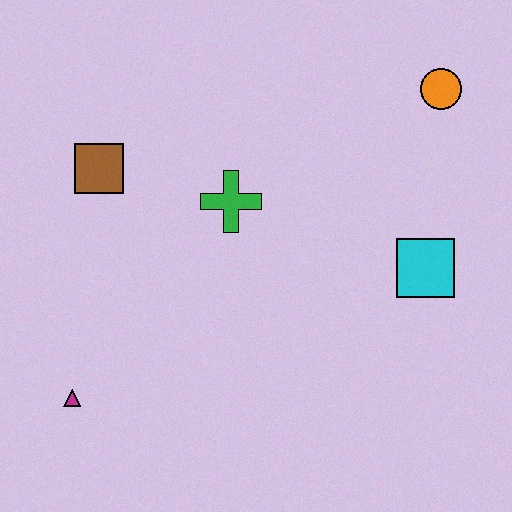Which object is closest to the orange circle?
The cyan square is closest to the orange circle.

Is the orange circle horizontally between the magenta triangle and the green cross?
No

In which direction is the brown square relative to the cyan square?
The brown square is to the left of the cyan square.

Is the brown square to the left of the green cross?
Yes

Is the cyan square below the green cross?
Yes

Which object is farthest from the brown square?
The orange circle is farthest from the brown square.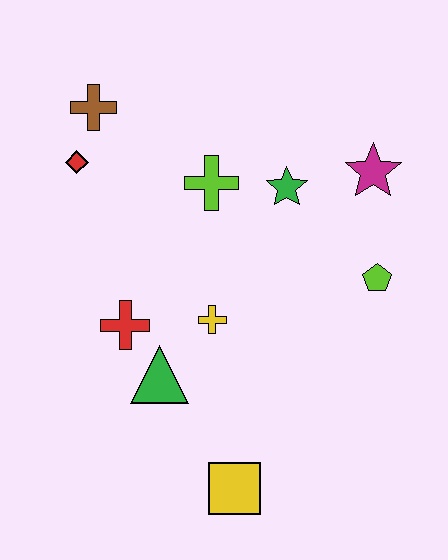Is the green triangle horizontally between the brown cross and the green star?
Yes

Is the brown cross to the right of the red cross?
No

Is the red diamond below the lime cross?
No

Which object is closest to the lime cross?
The green star is closest to the lime cross.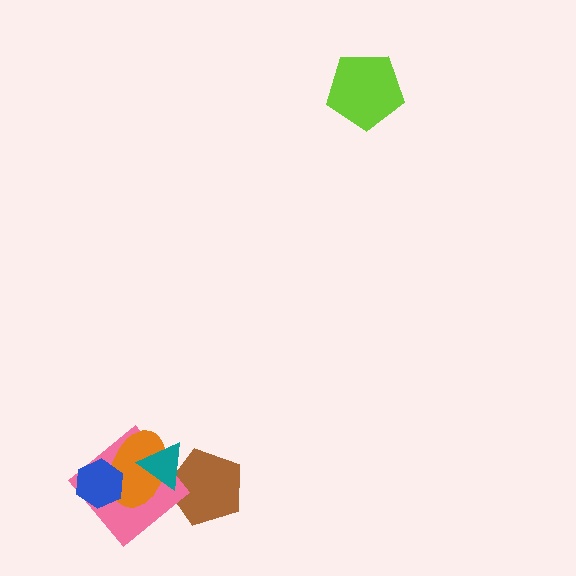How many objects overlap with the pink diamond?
3 objects overlap with the pink diamond.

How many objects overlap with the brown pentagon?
2 objects overlap with the brown pentagon.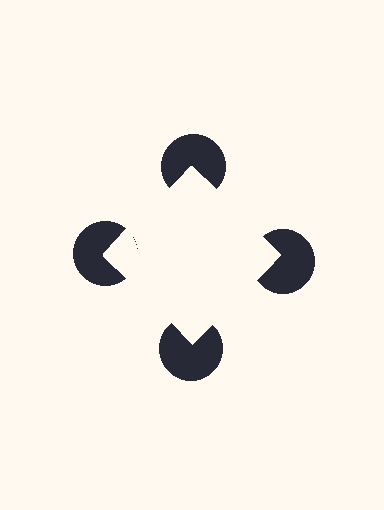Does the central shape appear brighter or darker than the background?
It typically appears slightly brighter than the background, even though no actual brightness change is drawn.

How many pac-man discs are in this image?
There are 4 — one at each vertex of the illusory square.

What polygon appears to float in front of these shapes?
An illusory square — its edges are inferred from the aligned wedge cuts in the pac-man discs, not physically drawn.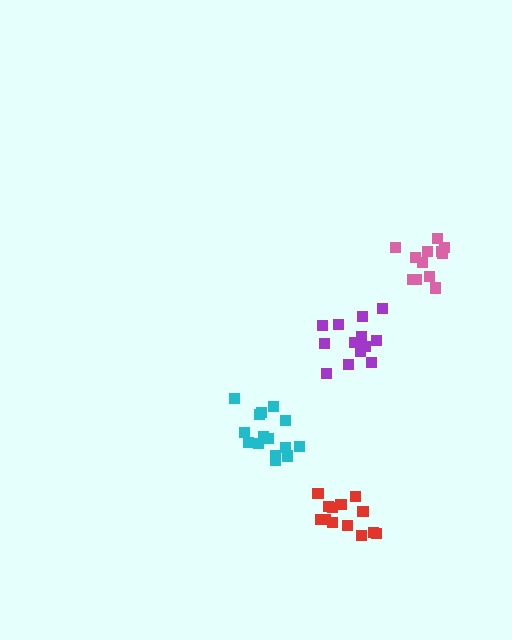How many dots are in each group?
Group 1: 13 dots, Group 2: 14 dots, Group 3: 12 dots, Group 4: 15 dots (54 total).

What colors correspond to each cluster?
The clusters are colored: red, purple, pink, cyan.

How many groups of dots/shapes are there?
There are 4 groups.